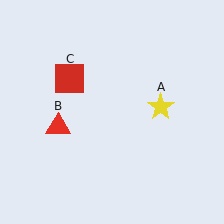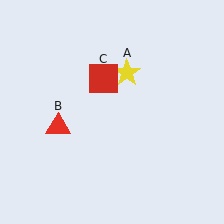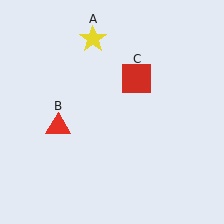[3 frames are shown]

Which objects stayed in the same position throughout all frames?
Red triangle (object B) remained stationary.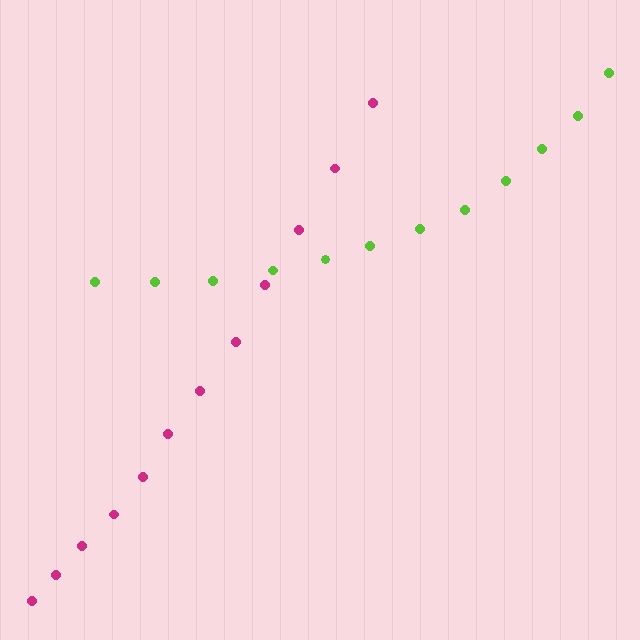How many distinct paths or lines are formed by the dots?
There are 2 distinct paths.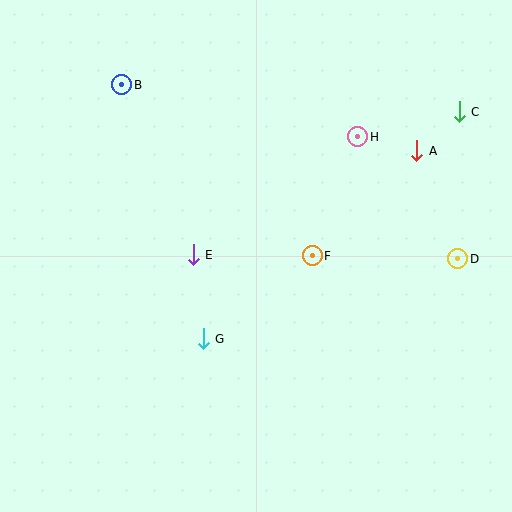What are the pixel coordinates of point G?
Point G is at (203, 339).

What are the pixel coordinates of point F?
Point F is at (312, 256).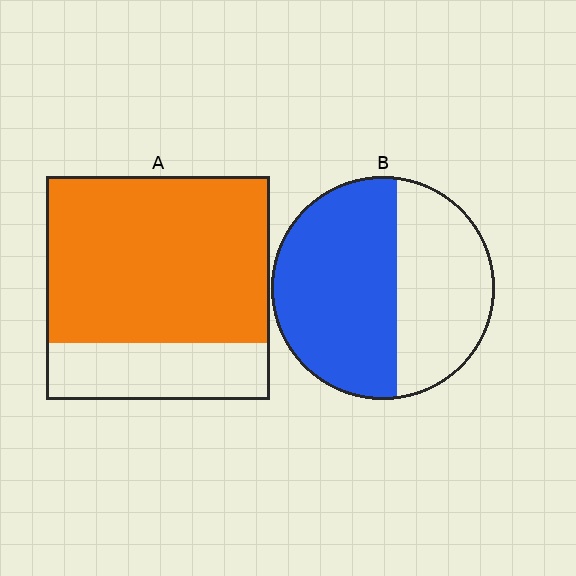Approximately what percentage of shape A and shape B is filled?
A is approximately 75% and B is approximately 60%.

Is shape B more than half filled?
Yes.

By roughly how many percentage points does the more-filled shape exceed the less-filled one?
By roughly 15 percentage points (A over B).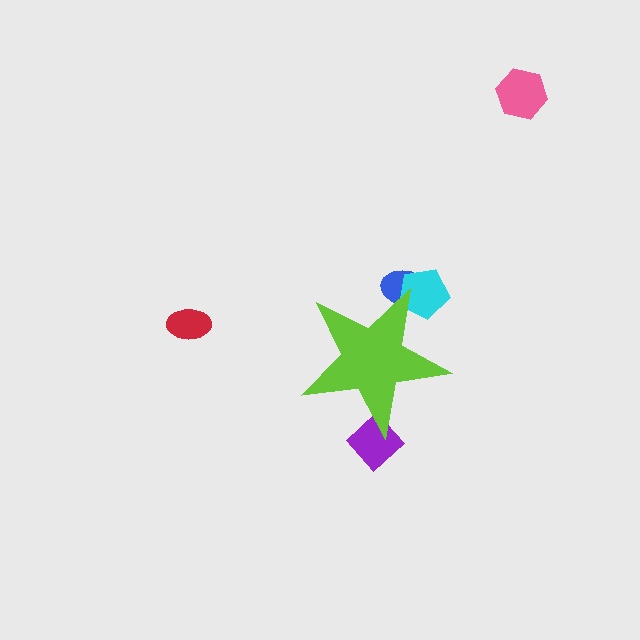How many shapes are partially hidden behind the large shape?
3 shapes are partially hidden.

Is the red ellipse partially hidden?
No, the red ellipse is fully visible.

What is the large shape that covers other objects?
A lime star.